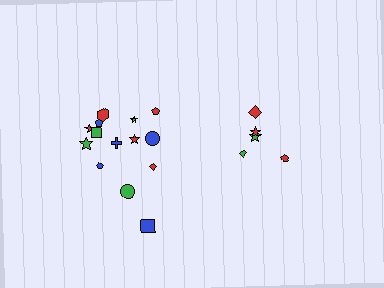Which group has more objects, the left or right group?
The left group.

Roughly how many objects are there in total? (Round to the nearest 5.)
Roughly 20 objects in total.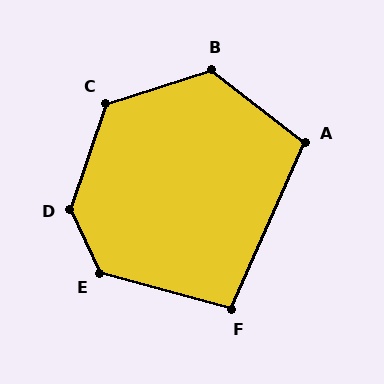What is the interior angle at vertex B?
Approximately 125 degrees (obtuse).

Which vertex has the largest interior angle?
D, at approximately 136 degrees.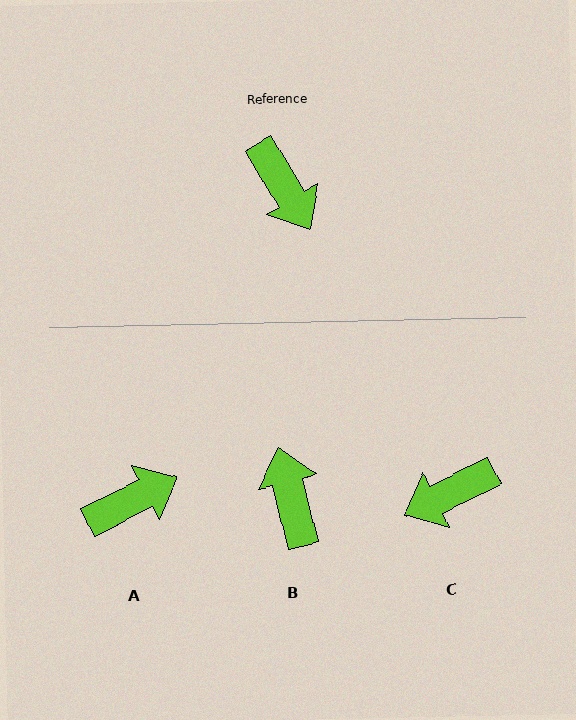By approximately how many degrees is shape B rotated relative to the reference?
Approximately 163 degrees counter-clockwise.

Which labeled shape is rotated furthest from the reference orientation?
B, about 163 degrees away.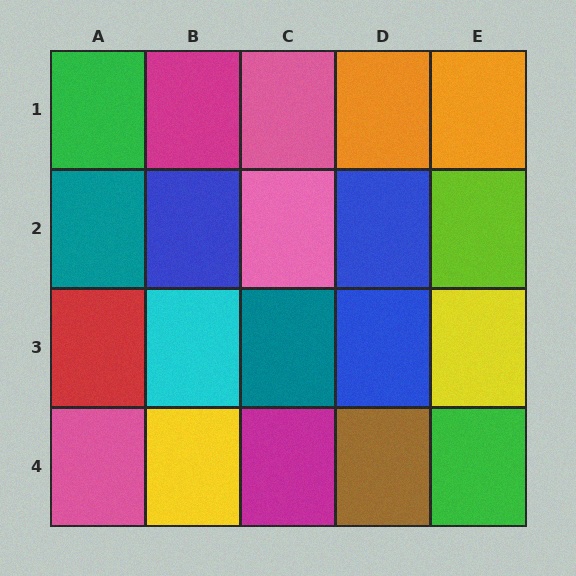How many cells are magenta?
2 cells are magenta.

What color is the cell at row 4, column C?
Magenta.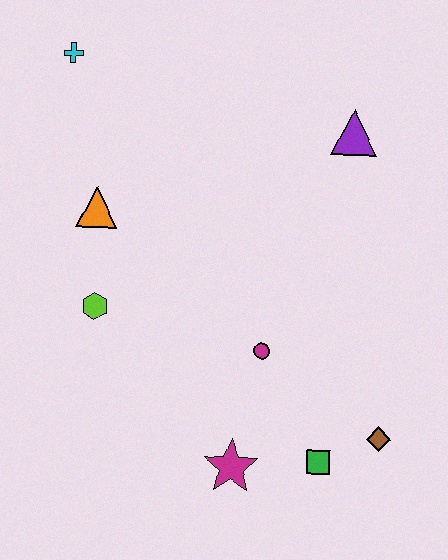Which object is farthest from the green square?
The cyan cross is farthest from the green square.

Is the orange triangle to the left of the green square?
Yes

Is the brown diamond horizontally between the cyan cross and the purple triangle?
No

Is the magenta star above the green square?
No